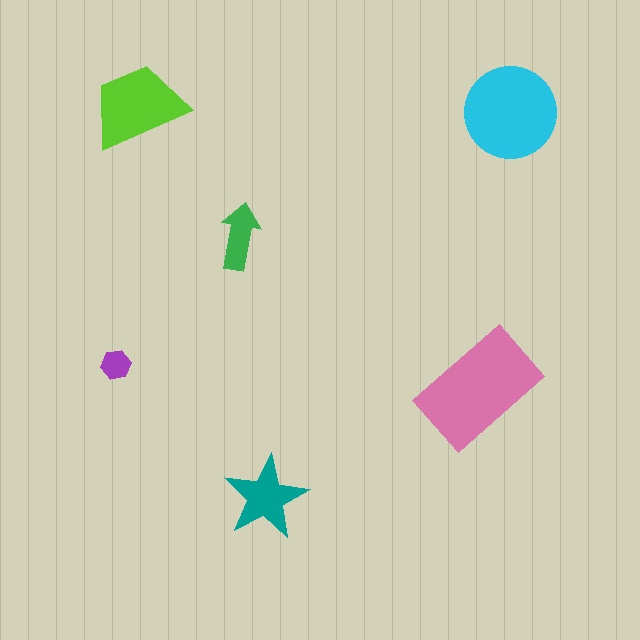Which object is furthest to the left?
The purple hexagon is leftmost.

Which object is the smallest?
The purple hexagon.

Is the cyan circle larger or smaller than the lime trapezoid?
Larger.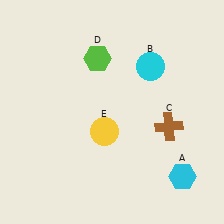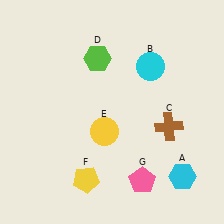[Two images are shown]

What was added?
A yellow pentagon (F), a pink pentagon (G) were added in Image 2.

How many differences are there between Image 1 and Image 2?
There are 2 differences between the two images.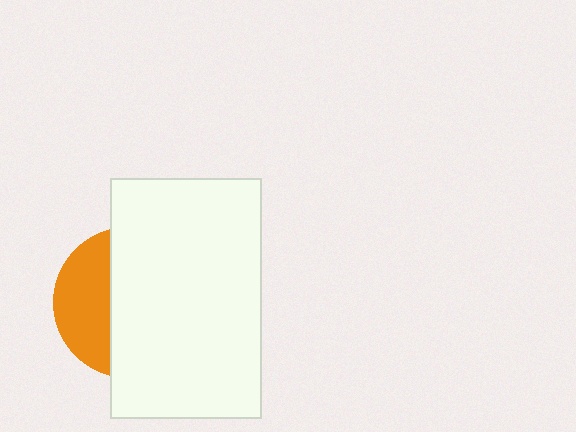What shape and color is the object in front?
The object in front is a white rectangle.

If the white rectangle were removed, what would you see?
You would see the complete orange circle.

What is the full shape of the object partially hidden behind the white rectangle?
The partially hidden object is an orange circle.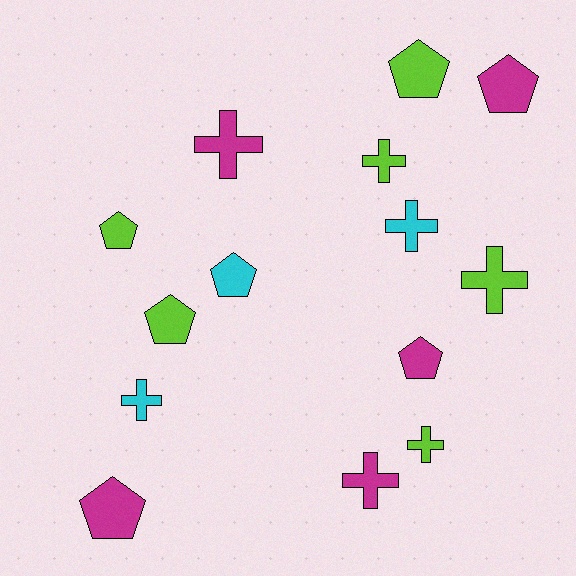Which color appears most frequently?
Lime, with 6 objects.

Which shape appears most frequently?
Pentagon, with 7 objects.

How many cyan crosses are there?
There are 2 cyan crosses.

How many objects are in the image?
There are 14 objects.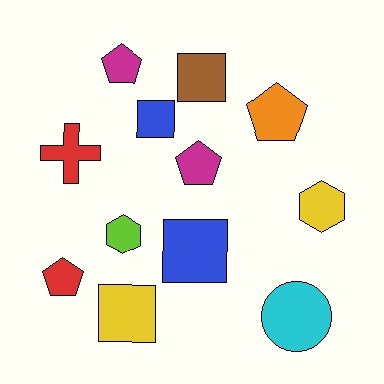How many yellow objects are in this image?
There are 2 yellow objects.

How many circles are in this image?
There is 1 circle.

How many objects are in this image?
There are 12 objects.